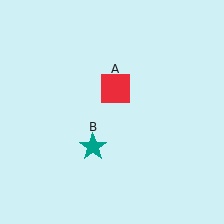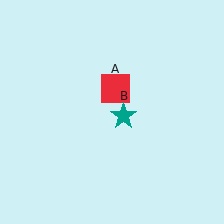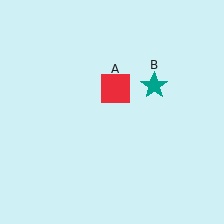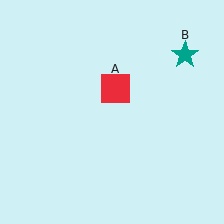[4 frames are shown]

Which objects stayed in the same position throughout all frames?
Red square (object A) remained stationary.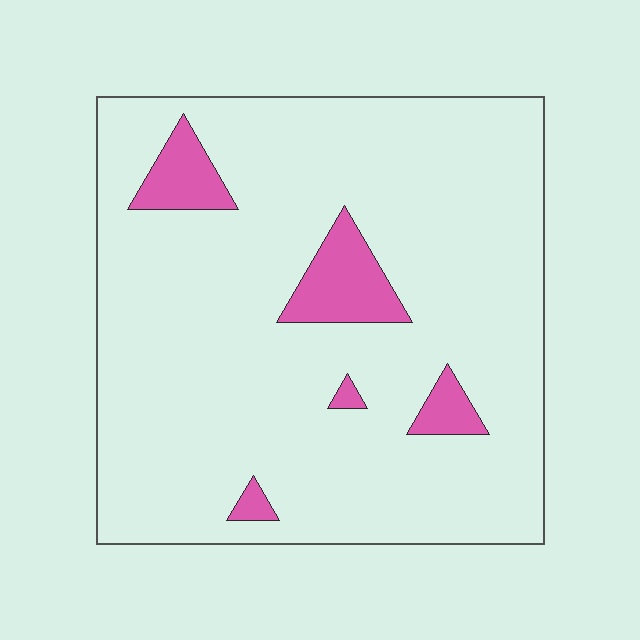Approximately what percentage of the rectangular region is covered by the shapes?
Approximately 10%.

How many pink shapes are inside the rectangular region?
5.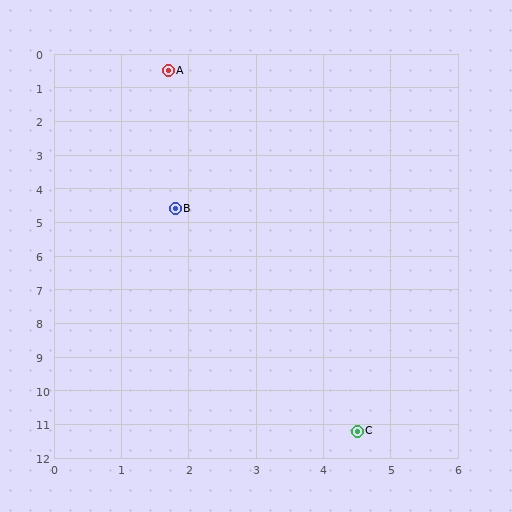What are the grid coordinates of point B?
Point B is at approximately (1.8, 4.6).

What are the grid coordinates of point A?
Point A is at approximately (1.7, 0.5).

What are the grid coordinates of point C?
Point C is at approximately (4.5, 11.2).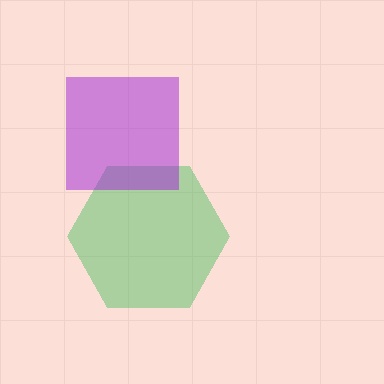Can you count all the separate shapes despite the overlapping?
Yes, there are 2 separate shapes.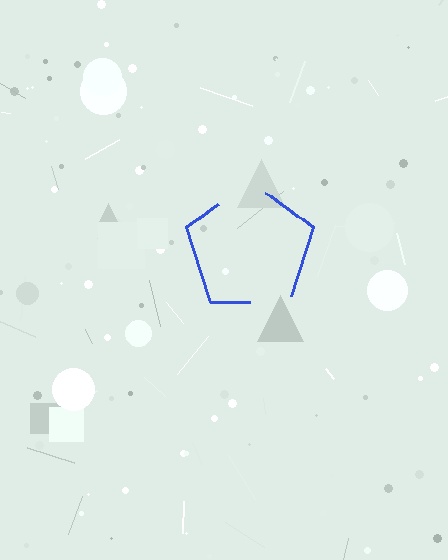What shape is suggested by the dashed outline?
The dashed outline suggests a pentagon.